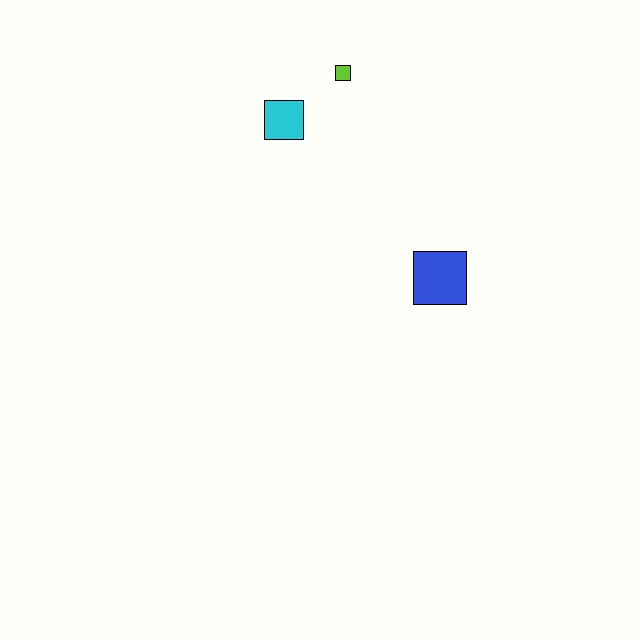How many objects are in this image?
There are 3 objects.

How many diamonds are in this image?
There are no diamonds.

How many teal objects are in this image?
There are no teal objects.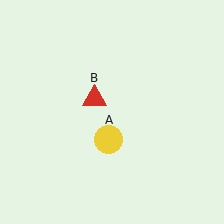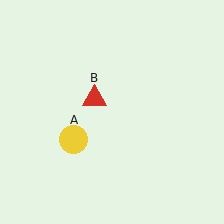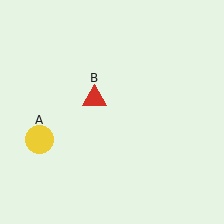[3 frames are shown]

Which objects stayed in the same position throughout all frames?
Red triangle (object B) remained stationary.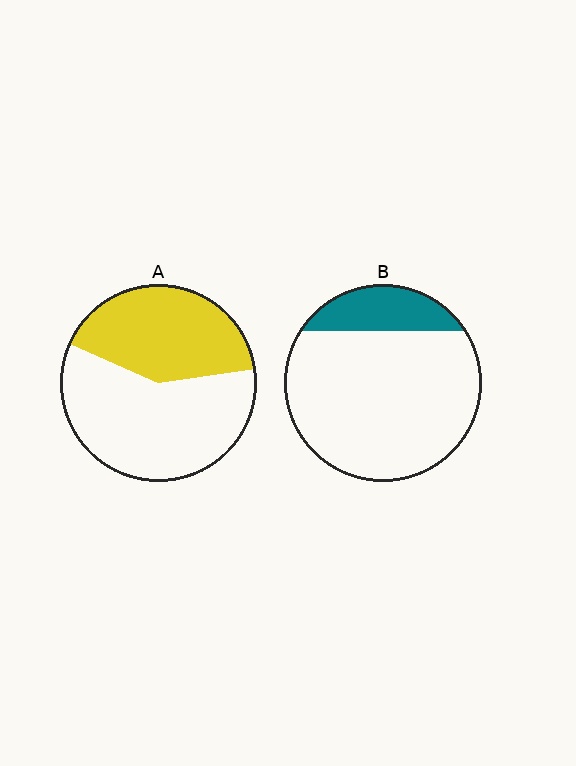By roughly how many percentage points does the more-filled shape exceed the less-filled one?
By roughly 25 percentage points (A over B).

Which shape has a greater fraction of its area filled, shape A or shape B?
Shape A.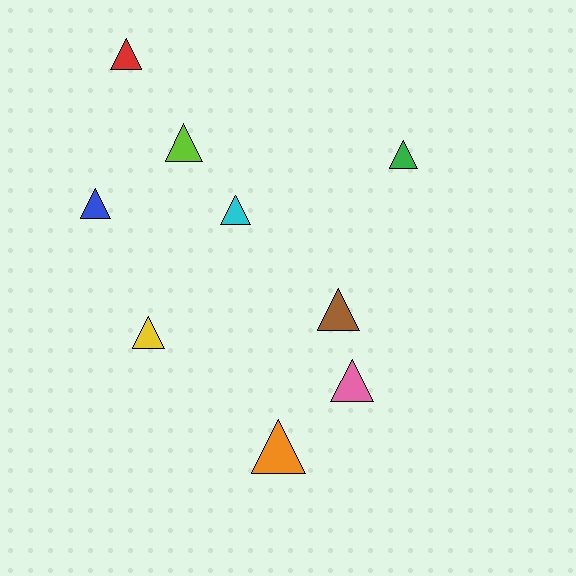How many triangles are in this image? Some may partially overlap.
There are 9 triangles.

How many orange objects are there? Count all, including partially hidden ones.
There is 1 orange object.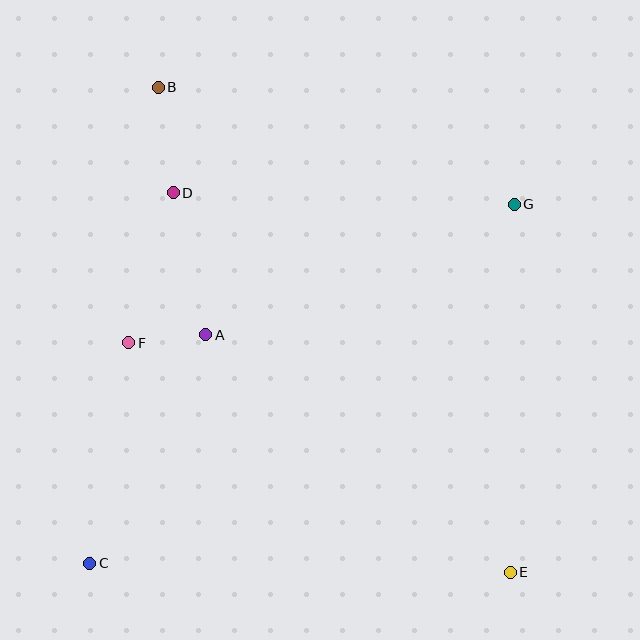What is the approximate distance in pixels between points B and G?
The distance between B and G is approximately 375 pixels.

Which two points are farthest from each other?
Points B and E are farthest from each other.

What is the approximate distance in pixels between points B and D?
The distance between B and D is approximately 107 pixels.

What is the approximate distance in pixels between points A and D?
The distance between A and D is approximately 146 pixels.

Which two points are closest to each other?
Points A and F are closest to each other.